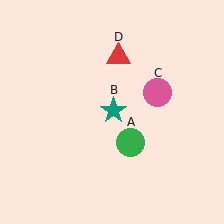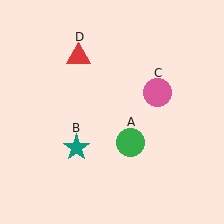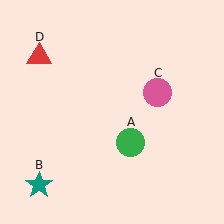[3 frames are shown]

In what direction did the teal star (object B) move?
The teal star (object B) moved down and to the left.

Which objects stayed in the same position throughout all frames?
Green circle (object A) and pink circle (object C) remained stationary.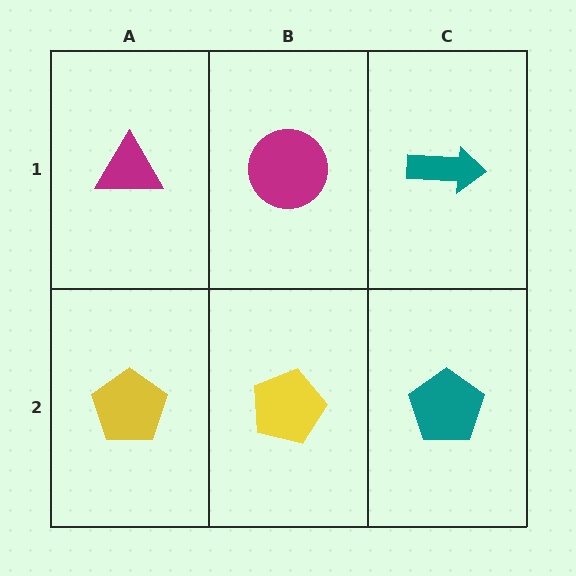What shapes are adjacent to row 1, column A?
A yellow pentagon (row 2, column A), a magenta circle (row 1, column B).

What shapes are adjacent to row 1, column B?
A yellow pentagon (row 2, column B), a magenta triangle (row 1, column A), a teal arrow (row 1, column C).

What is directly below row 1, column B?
A yellow pentagon.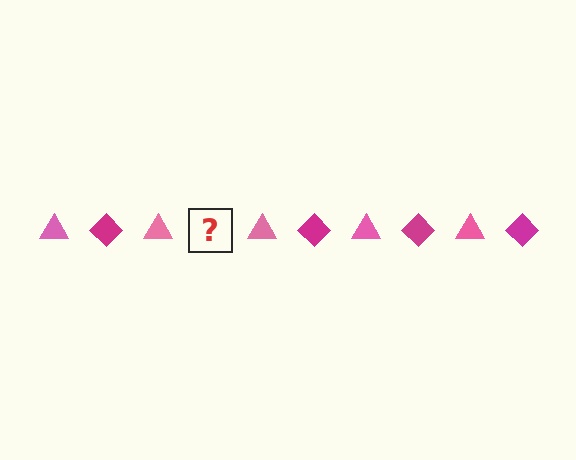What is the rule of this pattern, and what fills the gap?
The rule is that the pattern alternates between pink triangle and magenta diamond. The gap should be filled with a magenta diamond.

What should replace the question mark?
The question mark should be replaced with a magenta diamond.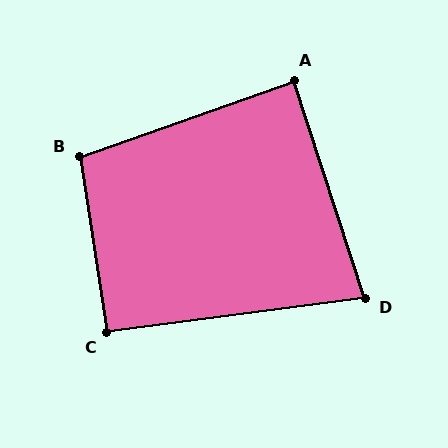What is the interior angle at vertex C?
Approximately 91 degrees (approximately right).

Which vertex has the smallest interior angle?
D, at approximately 80 degrees.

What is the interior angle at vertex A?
Approximately 89 degrees (approximately right).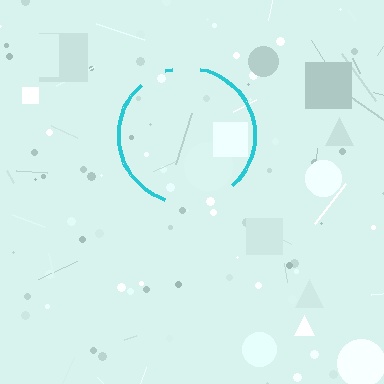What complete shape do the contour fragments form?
The contour fragments form a circle.